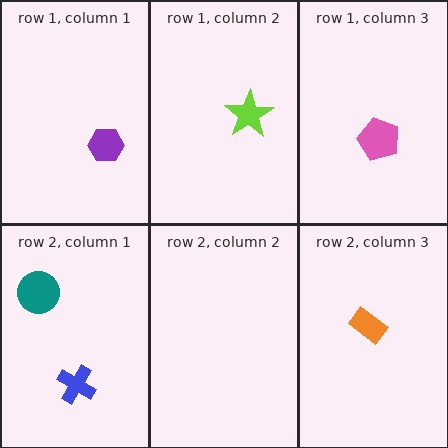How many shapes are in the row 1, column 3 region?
1.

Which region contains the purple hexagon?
The row 1, column 1 region.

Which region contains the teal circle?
The row 2, column 1 region.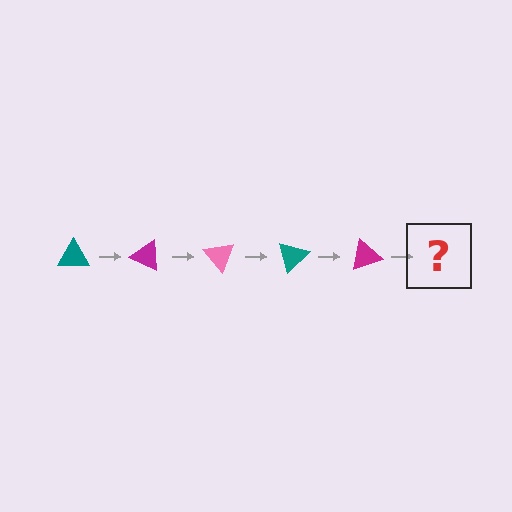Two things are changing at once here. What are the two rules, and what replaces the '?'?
The two rules are that it rotates 25 degrees each step and the color cycles through teal, magenta, and pink. The '?' should be a pink triangle, rotated 125 degrees from the start.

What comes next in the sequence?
The next element should be a pink triangle, rotated 125 degrees from the start.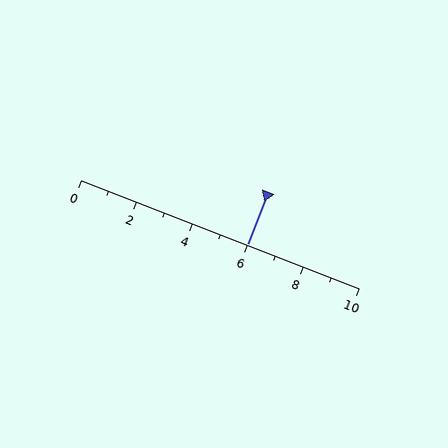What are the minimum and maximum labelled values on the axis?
The axis runs from 0 to 10.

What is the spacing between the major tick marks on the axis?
The major ticks are spaced 2 apart.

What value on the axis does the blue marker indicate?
The marker indicates approximately 6.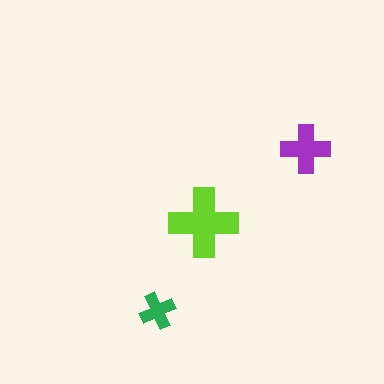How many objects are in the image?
There are 3 objects in the image.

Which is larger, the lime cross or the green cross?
The lime one.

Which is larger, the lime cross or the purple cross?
The lime one.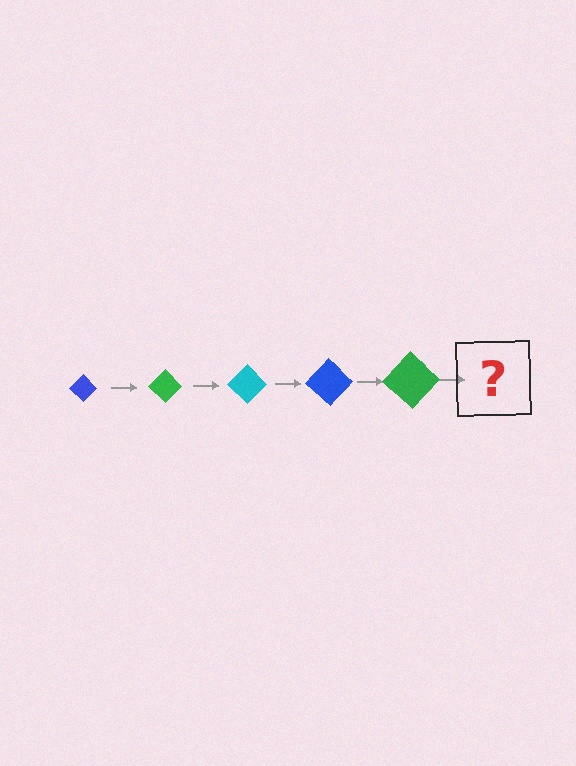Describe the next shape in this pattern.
It should be a cyan diamond, larger than the previous one.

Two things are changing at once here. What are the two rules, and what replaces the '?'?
The two rules are that the diamond grows larger each step and the color cycles through blue, green, and cyan. The '?' should be a cyan diamond, larger than the previous one.